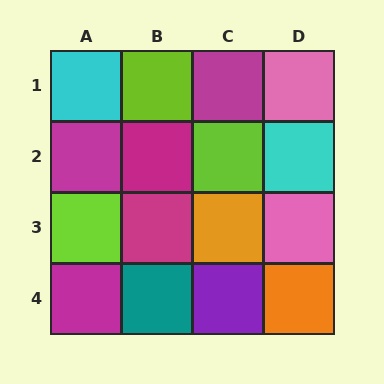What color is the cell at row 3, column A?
Lime.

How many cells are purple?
1 cell is purple.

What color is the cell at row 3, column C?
Orange.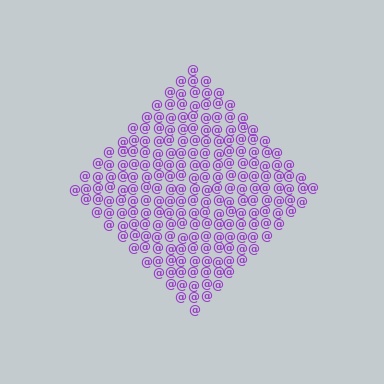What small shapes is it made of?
It is made of small at signs.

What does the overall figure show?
The overall figure shows a diamond.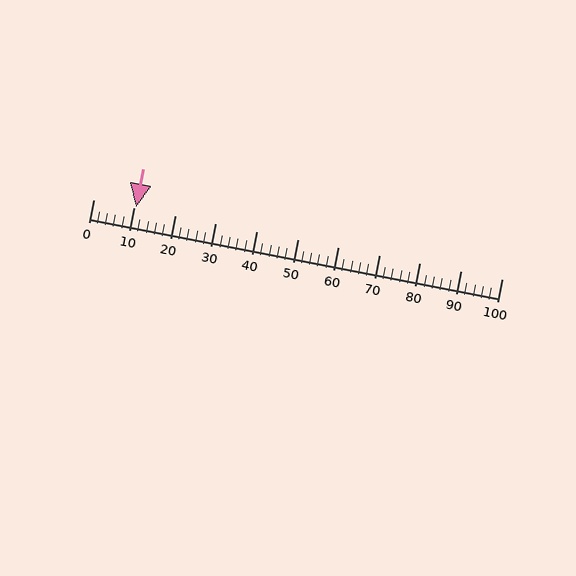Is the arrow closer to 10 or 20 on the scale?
The arrow is closer to 10.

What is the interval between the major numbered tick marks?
The major tick marks are spaced 10 units apart.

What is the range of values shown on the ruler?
The ruler shows values from 0 to 100.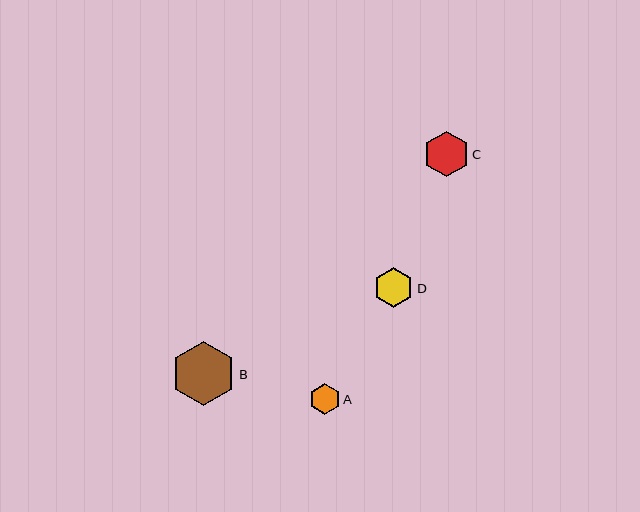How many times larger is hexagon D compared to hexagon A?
Hexagon D is approximately 1.3 times the size of hexagon A.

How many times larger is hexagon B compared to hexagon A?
Hexagon B is approximately 2.1 times the size of hexagon A.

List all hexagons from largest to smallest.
From largest to smallest: B, C, D, A.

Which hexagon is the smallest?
Hexagon A is the smallest with a size of approximately 31 pixels.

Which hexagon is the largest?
Hexagon B is the largest with a size of approximately 65 pixels.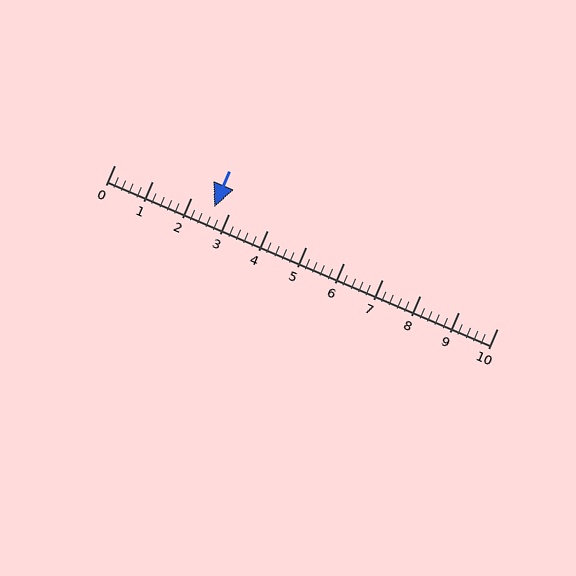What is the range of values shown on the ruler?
The ruler shows values from 0 to 10.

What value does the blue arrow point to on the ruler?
The blue arrow points to approximately 2.6.